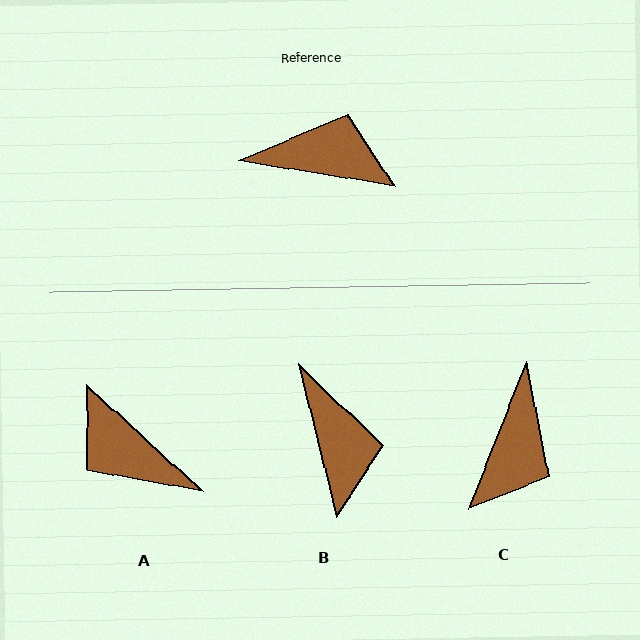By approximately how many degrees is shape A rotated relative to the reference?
Approximately 146 degrees counter-clockwise.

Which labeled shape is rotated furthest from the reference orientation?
A, about 146 degrees away.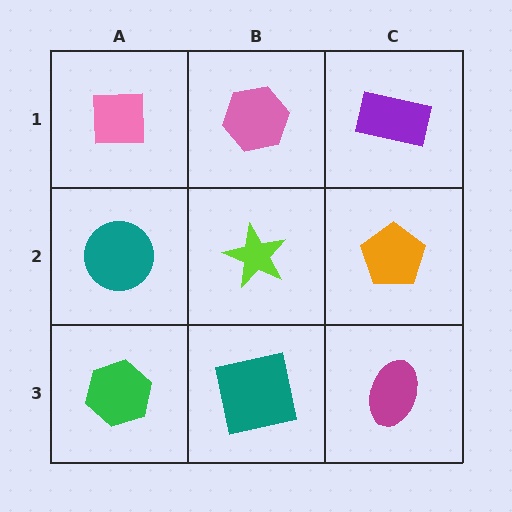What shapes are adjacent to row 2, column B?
A pink hexagon (row 1, column B), a teal square (row 3, column B), a teal circle (row 2, column A), an orange pentagon (row 2, column C).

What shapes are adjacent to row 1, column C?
An orange pentagon (row 2, column C), a pink hexagon (row 1, column B).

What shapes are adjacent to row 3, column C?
An orange pentagon (row 2, column C), a teal square (row 3, column B).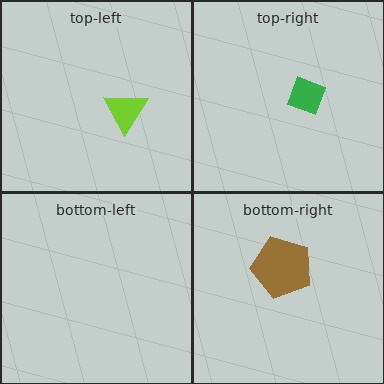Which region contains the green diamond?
The top-right region.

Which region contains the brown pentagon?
The bottom-right region.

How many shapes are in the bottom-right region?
1.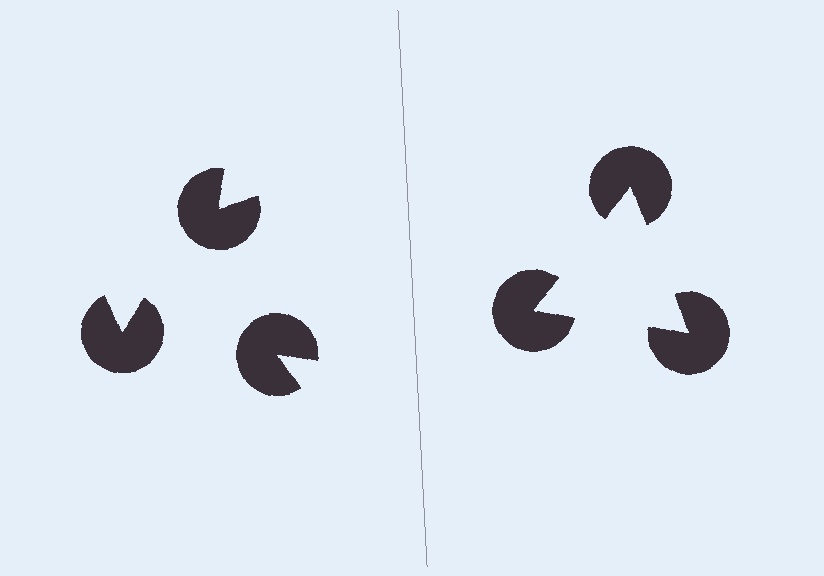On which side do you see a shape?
An illusory triangle appears on the right side. On the left side the wedge cuts are rotated, so no coherent shape forms.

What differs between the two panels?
The pac-man discs are positioned identically on both sides; only the wedge orientations differ. On the right they align to a triangle; on the left they are misaligned.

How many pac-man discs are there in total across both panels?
6 — 3 on each side.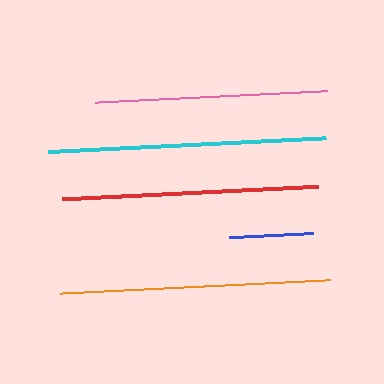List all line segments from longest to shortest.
From longest to shortest: cyan, orange, red, pink, blue.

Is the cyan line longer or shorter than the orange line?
The cyan line is longer than the orange line.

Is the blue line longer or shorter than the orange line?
The orange line is longer than the blue line.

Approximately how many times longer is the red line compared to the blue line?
The red line is approximately 3.1 times the length of the blue line.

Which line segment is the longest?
The cyan line is the longest at approximately 277 pixels.